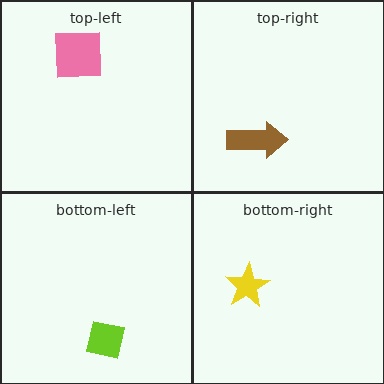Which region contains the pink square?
The top-left region.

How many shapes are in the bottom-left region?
1.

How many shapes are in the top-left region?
1.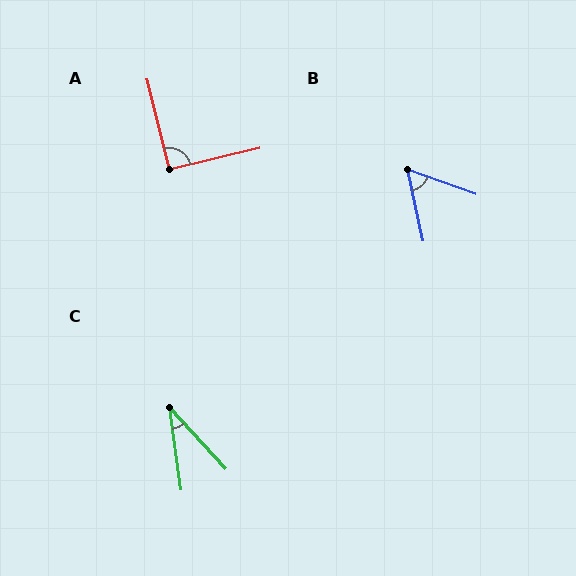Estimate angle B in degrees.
Approximately 58 degrees.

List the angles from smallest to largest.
C (35°), B (58°), A (91°).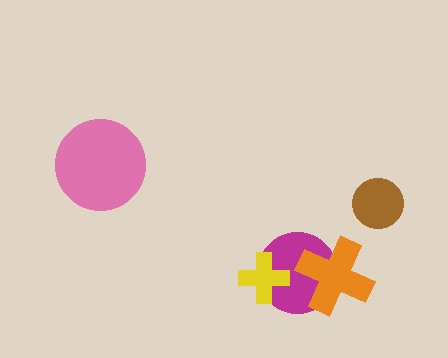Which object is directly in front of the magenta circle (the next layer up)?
The yellow cross is directly in front of the magenta circle.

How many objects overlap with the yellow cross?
1 object overlaps with the yellow cross.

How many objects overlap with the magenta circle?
2 objects overlap with the magenta circle.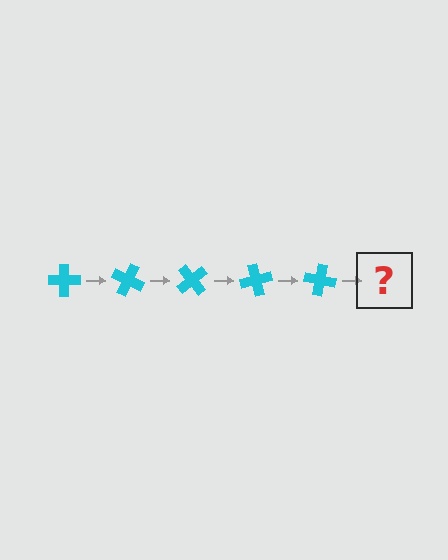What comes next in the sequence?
The next element should be a cyan cross rotated 125 degrees.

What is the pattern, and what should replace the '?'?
The pattern is that the cross rotates 25 degrees each step. The '?' should be a cyan cross rotated 125 degrees.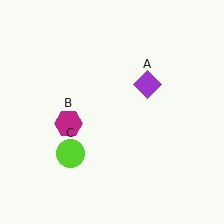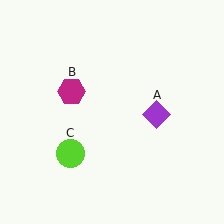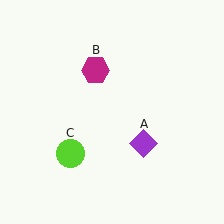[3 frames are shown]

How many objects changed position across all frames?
2 objects changed position: purple diamond (object A), magenta hexagon (object B).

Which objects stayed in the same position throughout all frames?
Lime circle (object C) remained stationary.